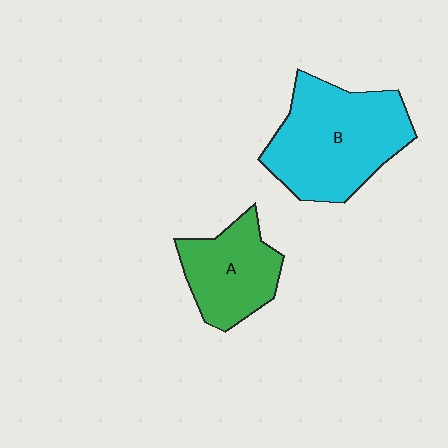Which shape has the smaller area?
Shape A (green).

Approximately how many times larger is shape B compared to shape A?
Approximately 1.6 times.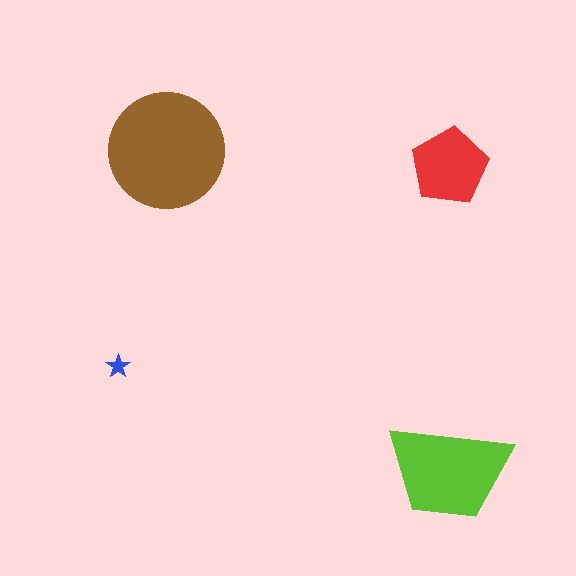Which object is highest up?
The brown circle is topmost.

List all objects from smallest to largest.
The blue star, the red pentagon, the lime trapezoid, the brown circle.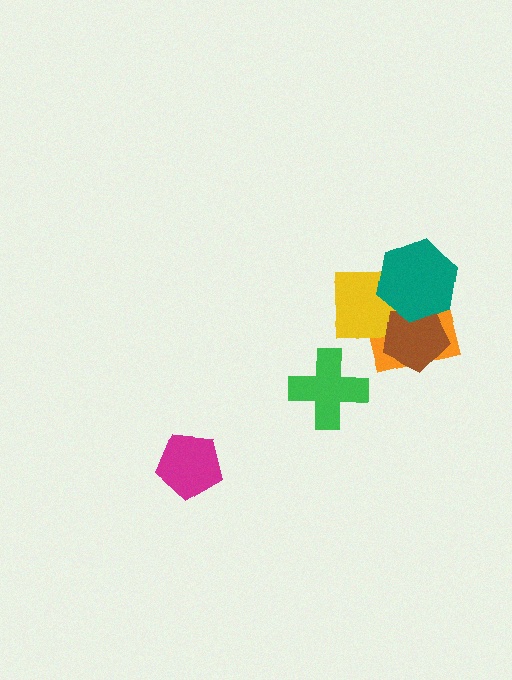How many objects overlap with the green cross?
0 objects overlap with the green cross.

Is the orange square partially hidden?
Yes, it is partially covered by another shape.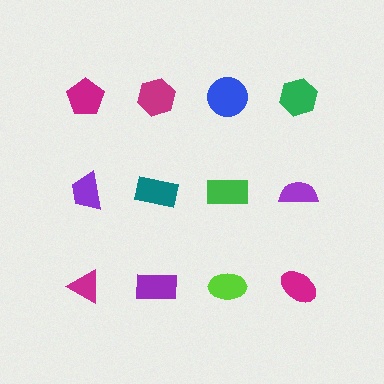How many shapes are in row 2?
4 shapes.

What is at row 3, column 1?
A magenta triangle.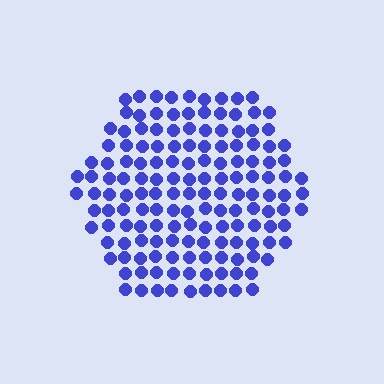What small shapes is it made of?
It is made of small circles.